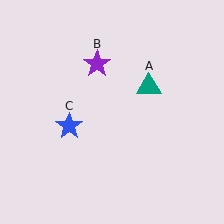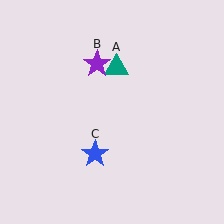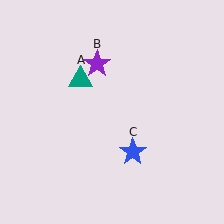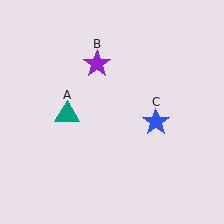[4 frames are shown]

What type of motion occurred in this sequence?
The teal triangle (object A), blue star (object C) rotated counterclockwise around the center of the scene.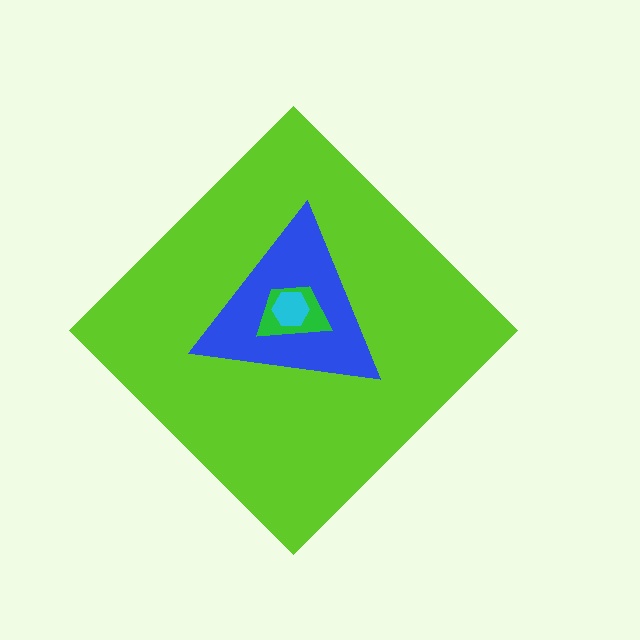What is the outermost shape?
The lime diamond.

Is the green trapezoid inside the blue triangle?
Yes.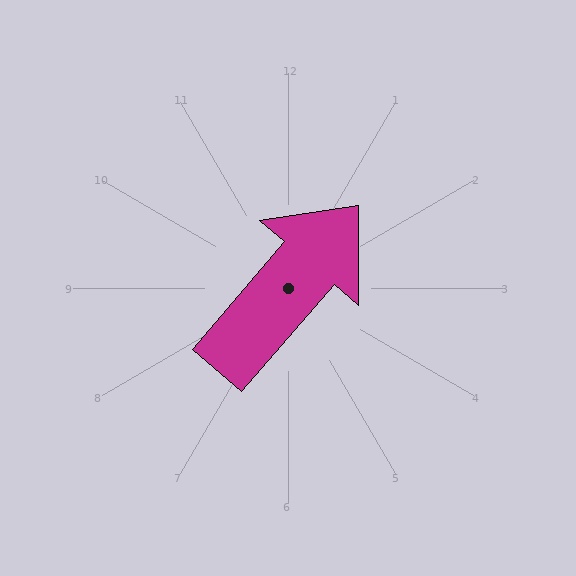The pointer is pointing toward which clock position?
Roughly 1 o'clock.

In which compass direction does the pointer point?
Northeast.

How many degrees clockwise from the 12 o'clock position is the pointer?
Approximately 41 degrees.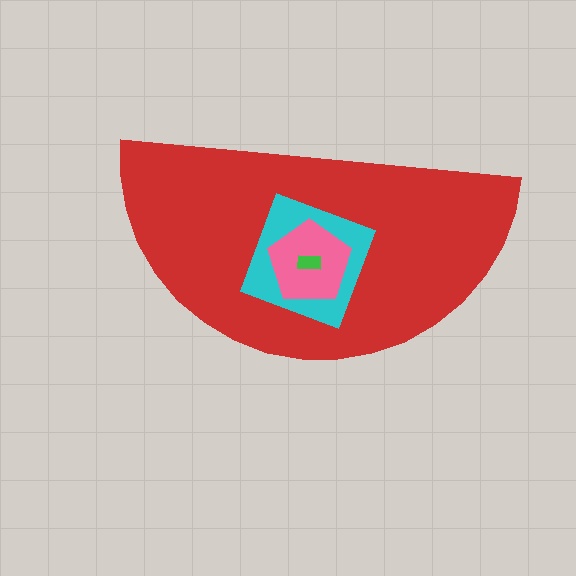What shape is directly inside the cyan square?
The pink pentagon.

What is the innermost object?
The green rectangle.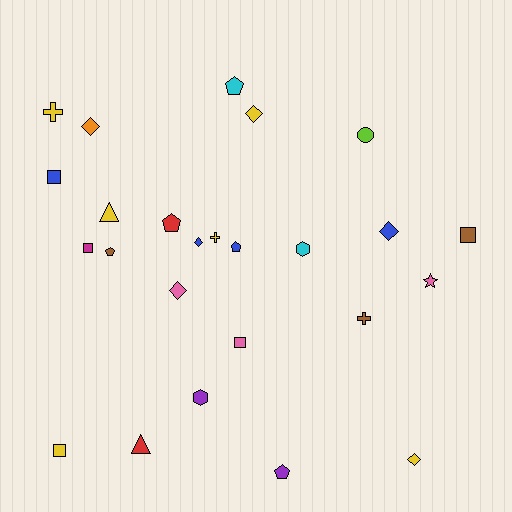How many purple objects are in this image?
There are 2 purple objects.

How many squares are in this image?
There are 5 squares.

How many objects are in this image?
There are 25 objects.